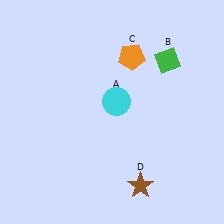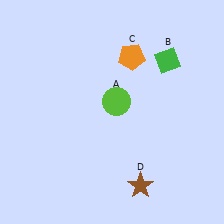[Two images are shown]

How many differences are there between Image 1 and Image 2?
There is 1 difference between the two images.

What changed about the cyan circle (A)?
In Image 1, A is cyan. In Image 2, it changed to lime.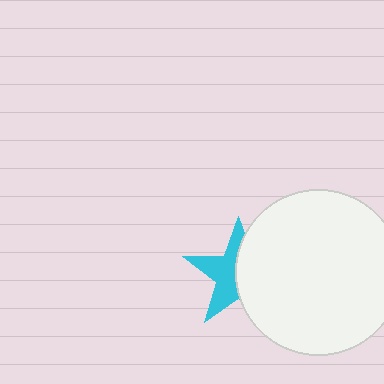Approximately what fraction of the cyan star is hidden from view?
Roughly 50% of the cyan star is hidden behind the white circle.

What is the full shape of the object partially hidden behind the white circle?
The partially hidden object is a cyan star.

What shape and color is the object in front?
The object in front is a white circle.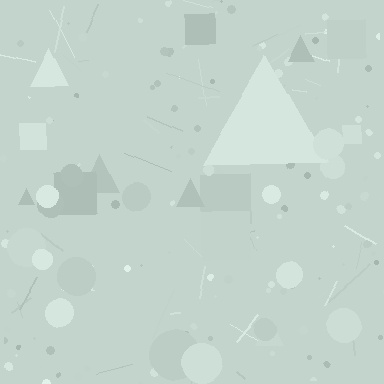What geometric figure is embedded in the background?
A triangle is embedded in the background.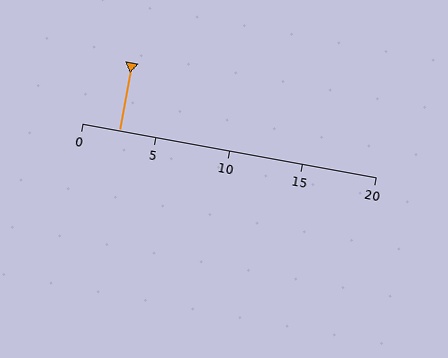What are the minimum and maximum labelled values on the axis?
The axis runs from 0 to 20.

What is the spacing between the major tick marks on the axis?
The major ticks are spaced 5 apart.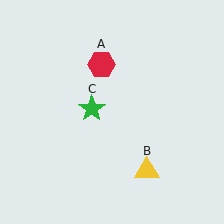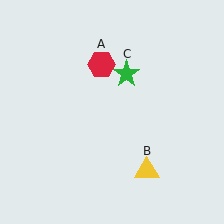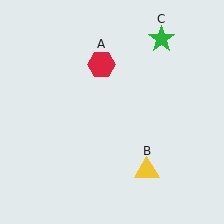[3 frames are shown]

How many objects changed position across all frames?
1 object changed position: green star (object C).